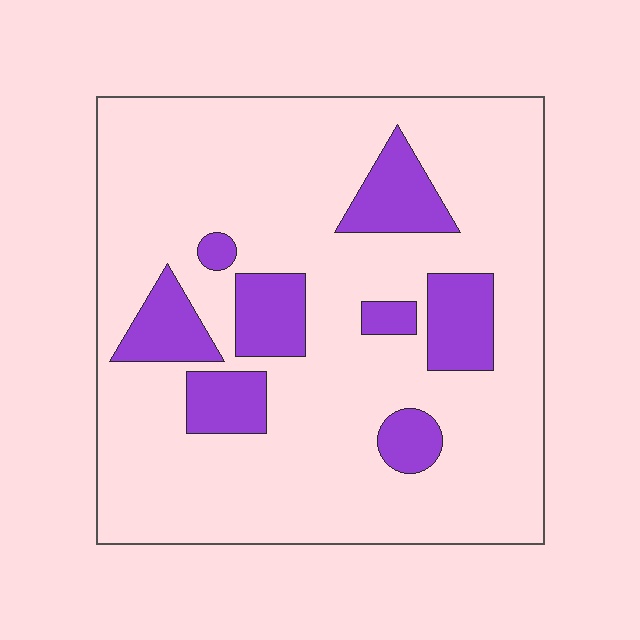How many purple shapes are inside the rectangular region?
8.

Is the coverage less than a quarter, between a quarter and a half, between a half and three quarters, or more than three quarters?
Less than a quarter.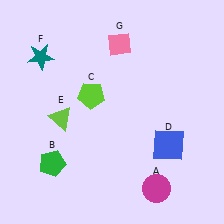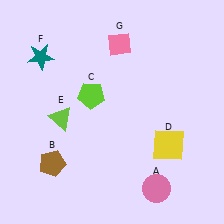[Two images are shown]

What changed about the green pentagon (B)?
In Image 1, B is green. In Image 2, it changed to brown.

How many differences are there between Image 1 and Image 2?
There are 3 differences between the two images.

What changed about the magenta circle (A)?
In Image 1, A is magenta. In Image 2, it changed to pink.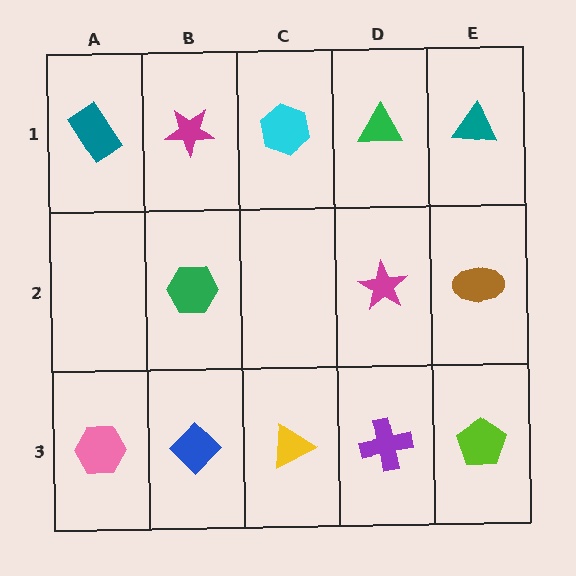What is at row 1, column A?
A teal rectangle.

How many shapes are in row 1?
5 shapes.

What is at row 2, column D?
A magenta star.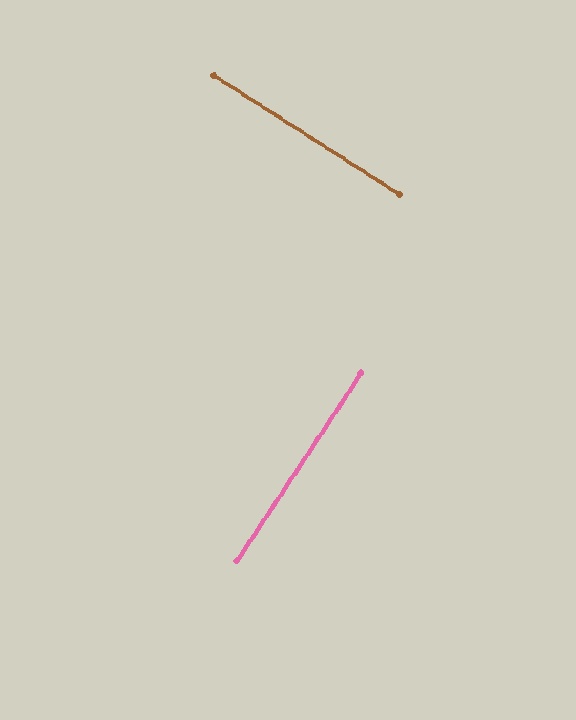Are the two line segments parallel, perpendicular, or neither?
Perpendicular — they meet at approximately 89°.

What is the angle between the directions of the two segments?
Approximately 89 degrees.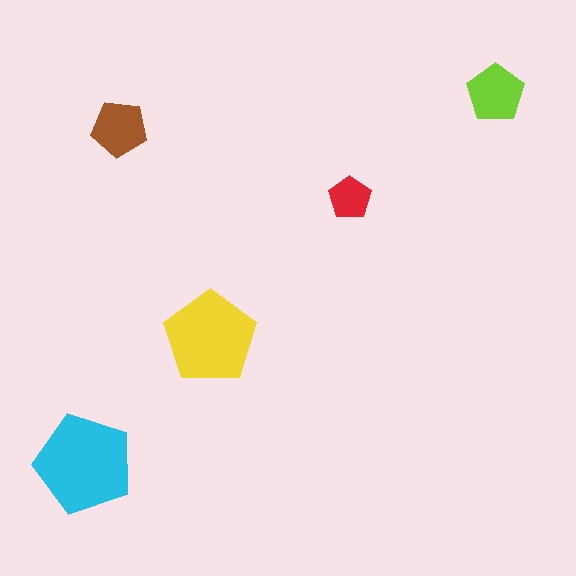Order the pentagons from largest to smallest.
the cyan one, the yellow one, the lime one, the brown one, the red one.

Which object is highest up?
The lime pentagon is topmost.